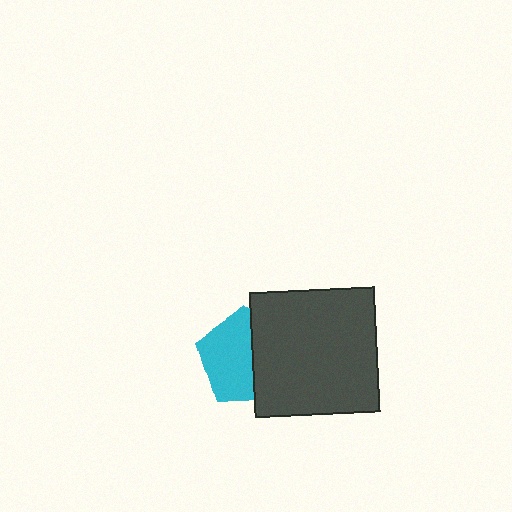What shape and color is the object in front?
The object in front is a dark gray square.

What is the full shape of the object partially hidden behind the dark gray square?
The partially hidden object is a cyan pentagon.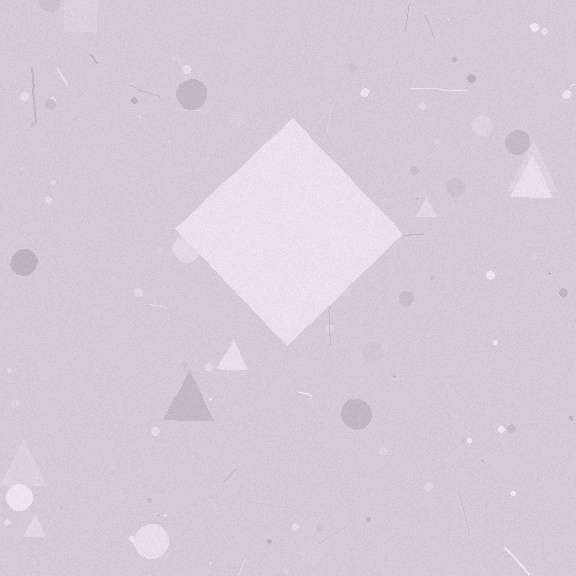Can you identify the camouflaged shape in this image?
The camouflaged shape is a diamond.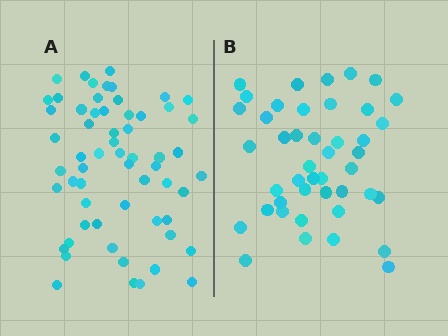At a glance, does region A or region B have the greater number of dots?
Region A (the left region) has more dots.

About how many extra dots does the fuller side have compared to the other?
Region A has approximately 15 more dots than region B.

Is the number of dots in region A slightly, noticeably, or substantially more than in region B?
Region A has noticeably more, but not dramatically so. The ratio is roughly 1.4 to 1.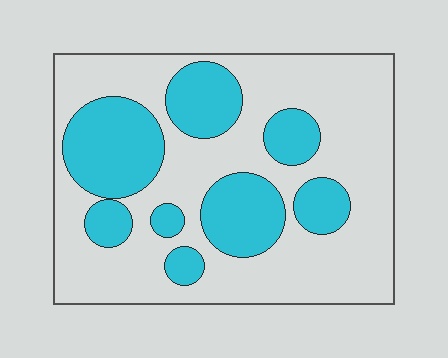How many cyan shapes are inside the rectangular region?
8.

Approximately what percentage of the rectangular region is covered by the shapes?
Approximately 35%.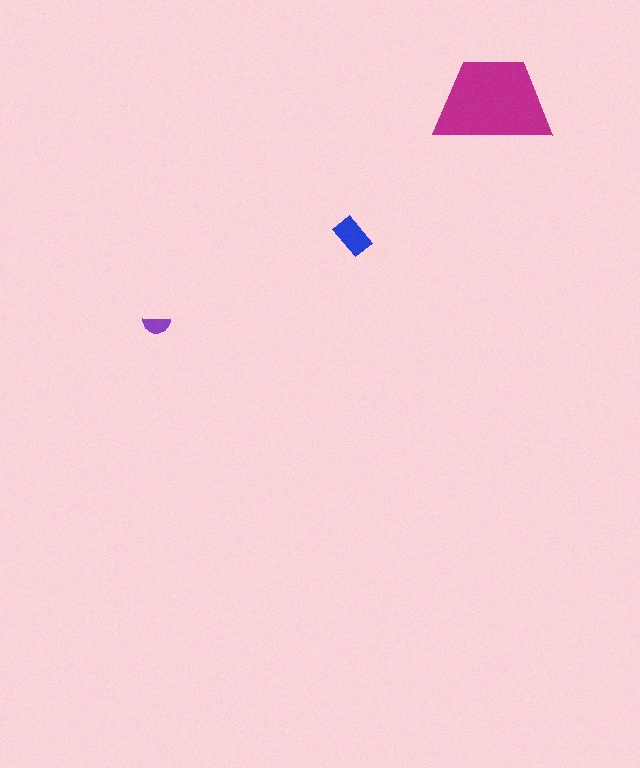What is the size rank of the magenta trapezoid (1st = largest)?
1st.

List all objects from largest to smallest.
The magenta trapezoid, the blue rectangle, the purple semicircle.